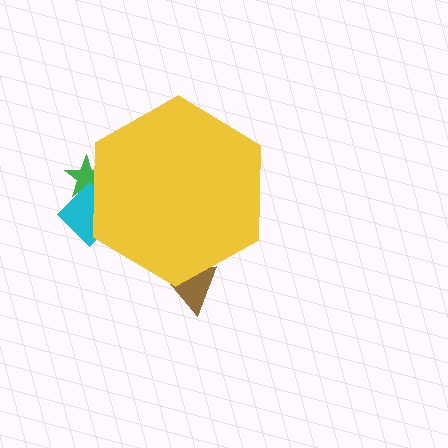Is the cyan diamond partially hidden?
Yes, the cyan diamond is partially hidden behind the yellow hexagon.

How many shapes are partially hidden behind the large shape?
3 shapes are partially hidden.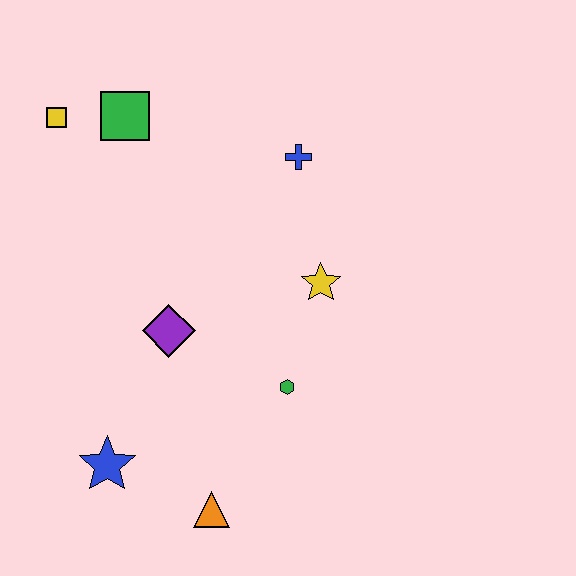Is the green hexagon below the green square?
Yes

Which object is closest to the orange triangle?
The blue star is closest to the orange triangle.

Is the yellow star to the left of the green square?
No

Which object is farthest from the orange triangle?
The yellow square is farthest from the orange triangle.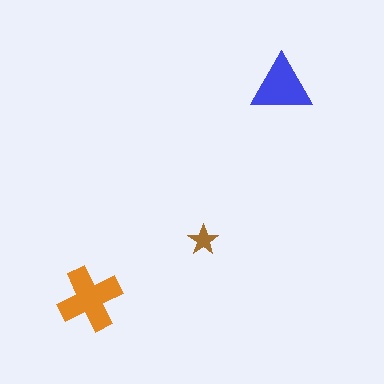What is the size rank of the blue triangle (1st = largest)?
2nd.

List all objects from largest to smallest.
The orange cross, the blue triangle, the brown star.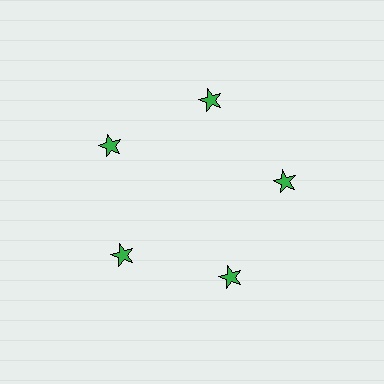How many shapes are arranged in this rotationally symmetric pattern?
There are 5 shapes, arranged in 5 groups of 1.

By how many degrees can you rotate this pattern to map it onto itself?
The pattern maps onto itself every 72 degrees of rotation.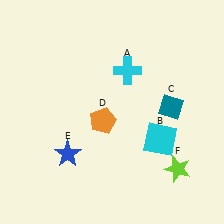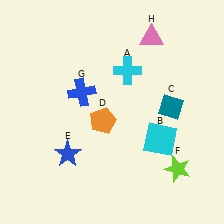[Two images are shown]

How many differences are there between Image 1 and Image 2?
There are 2 differences between the two images.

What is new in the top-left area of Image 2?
A blue cross (G) was added in the top-left area of Image 2.